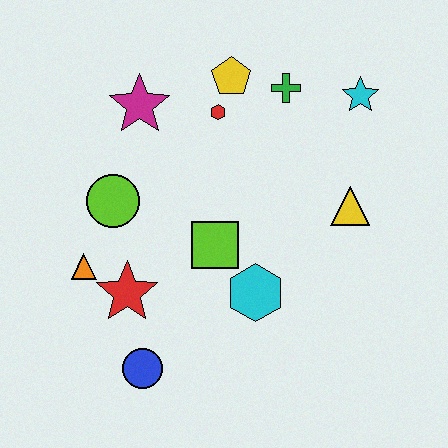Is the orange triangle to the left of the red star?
Yes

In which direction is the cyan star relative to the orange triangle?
The cyan star is to the right of the orange triangle.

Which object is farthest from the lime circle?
The cyan star is farthest from the lime circle.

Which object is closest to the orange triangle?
The red star is closest to the orange triangle.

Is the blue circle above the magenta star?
No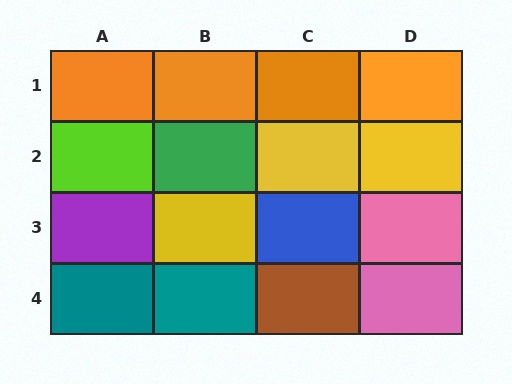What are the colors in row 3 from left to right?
Purple, yellow, blue, pink.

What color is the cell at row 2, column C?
Yellow.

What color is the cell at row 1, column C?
Orange.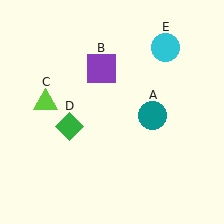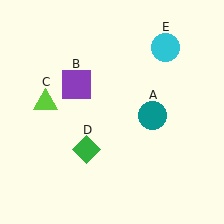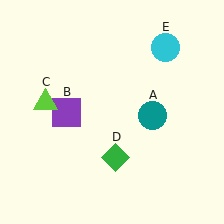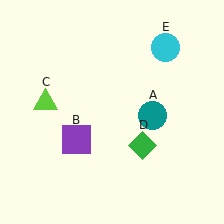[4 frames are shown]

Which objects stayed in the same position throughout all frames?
Teal circle (object A) and lime triangle (object C) and cyan circle (object E) remained stationary.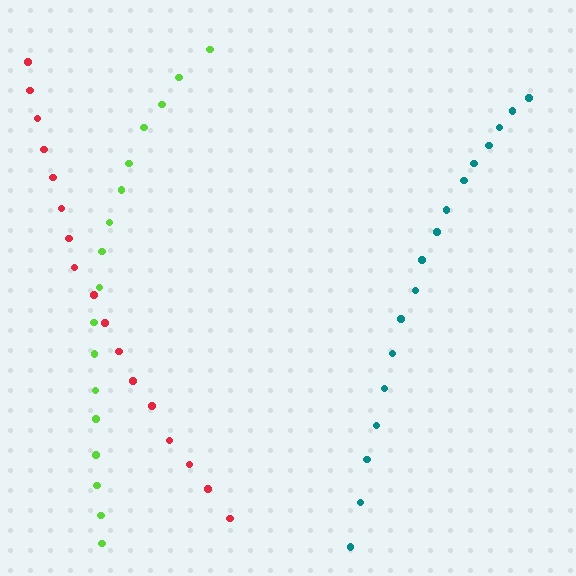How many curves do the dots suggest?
There are 3 distinct paths.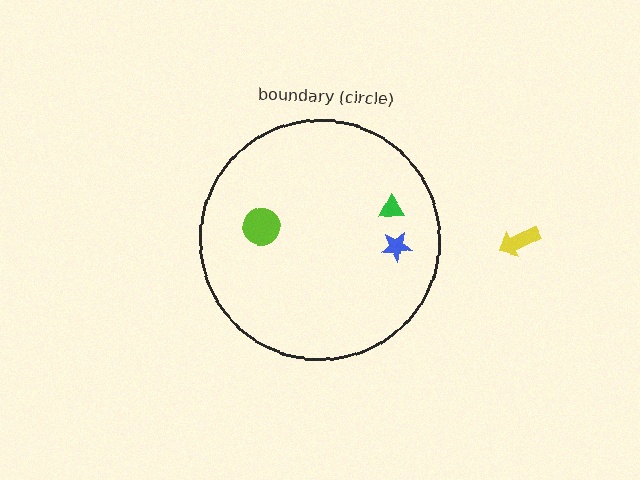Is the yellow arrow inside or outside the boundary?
Outside.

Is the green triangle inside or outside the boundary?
Inside.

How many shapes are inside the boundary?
3 inside, 1 outside.